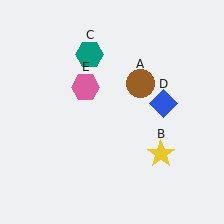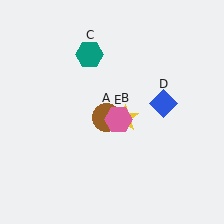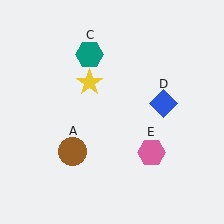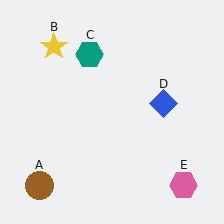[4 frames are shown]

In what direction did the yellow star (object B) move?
The yellow star (object B) moved up and to the left.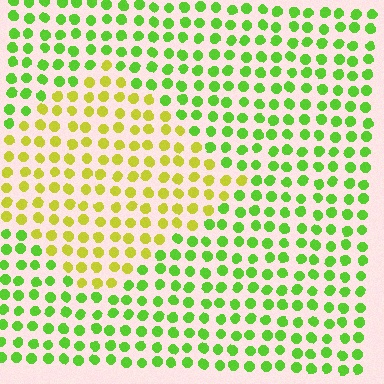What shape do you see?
I see a diamond.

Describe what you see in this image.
The image is filled with small lime elements in a uniform arrangement. A diamond-shaped region is visible where the elements are tinted to a slightly different hue, forming a subtle color boundary.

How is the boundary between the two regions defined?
The boundary is defined purely by a slight shift in hue (about 41 degrees). Spacing, size, and orientation are identical on both sides.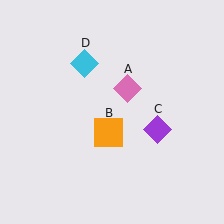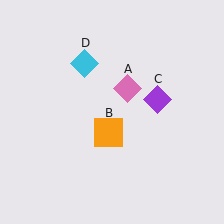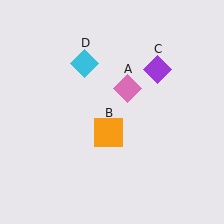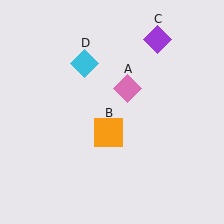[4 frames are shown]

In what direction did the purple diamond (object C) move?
The purple diamond (object C) moved up.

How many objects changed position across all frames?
1 object changed position: purple diamond (object C).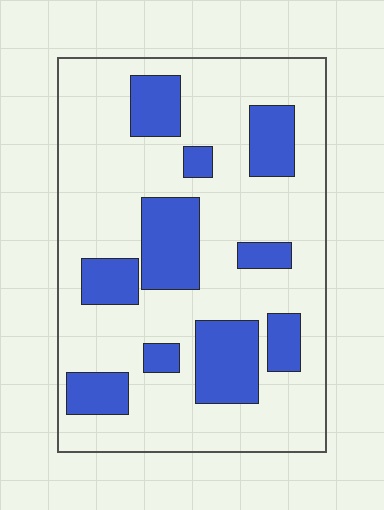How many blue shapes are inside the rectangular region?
10.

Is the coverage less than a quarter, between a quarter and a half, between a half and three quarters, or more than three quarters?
Between a quarter and a half.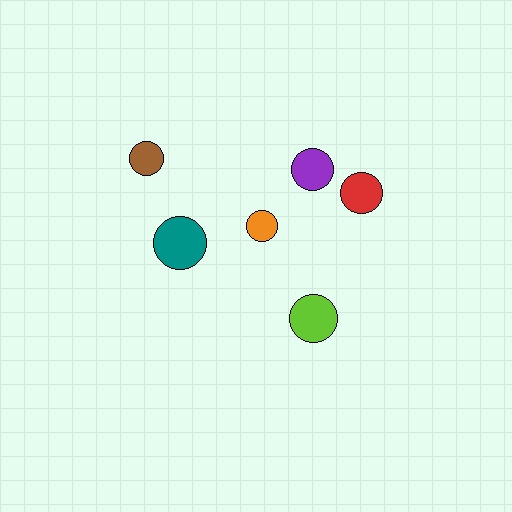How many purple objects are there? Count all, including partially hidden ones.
There is 1 purple object.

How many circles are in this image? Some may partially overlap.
There are 6 circles.